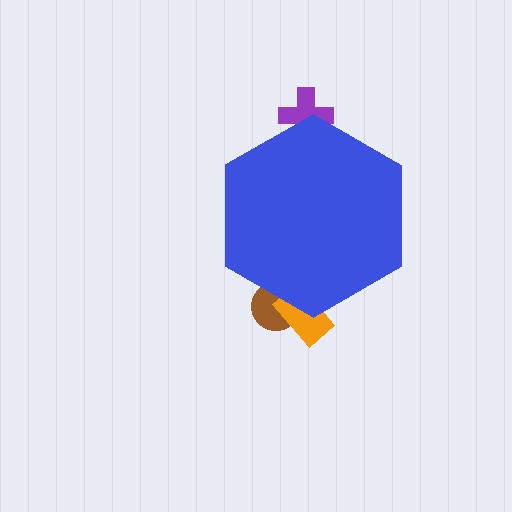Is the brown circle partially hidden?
Yes, the brown circle is partially hidden behind the blue hexagon.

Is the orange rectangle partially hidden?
Yes, the orange rectangle is partially hidden behind the blue hexagon.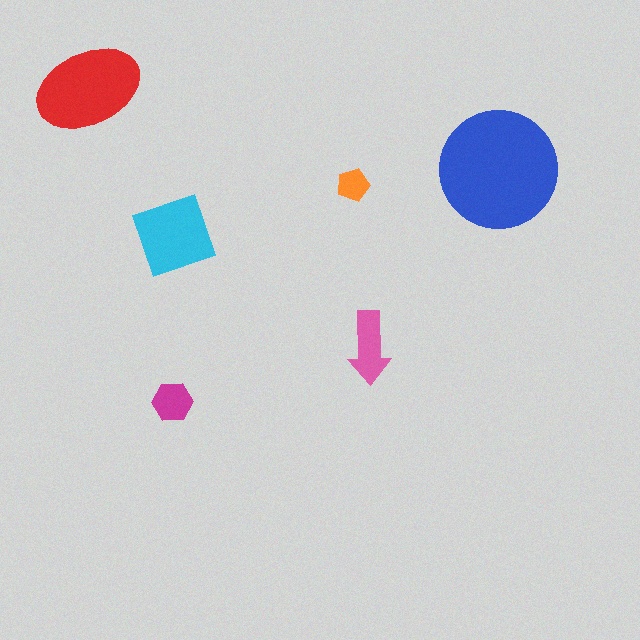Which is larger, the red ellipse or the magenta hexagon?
The red ellipse.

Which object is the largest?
The blue circle.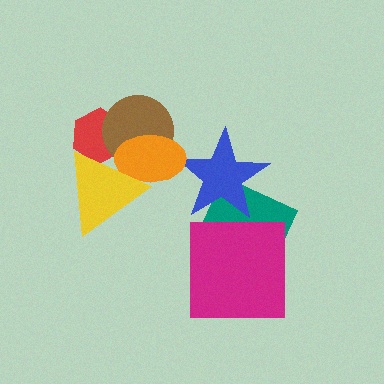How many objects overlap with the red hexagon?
3 objects overlap with the red hexagon.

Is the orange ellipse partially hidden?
Yes, it is partially covered by another shape.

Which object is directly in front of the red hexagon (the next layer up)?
The brown circle is directly in front of the red hexagon.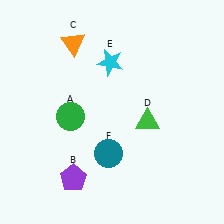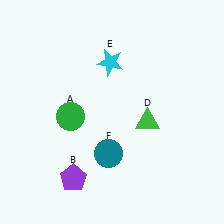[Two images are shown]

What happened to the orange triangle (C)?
The orange triangle (C) was removed in Image 2. It was in the top-left area of Image 1.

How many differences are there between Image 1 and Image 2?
There is 1 difference between the two images.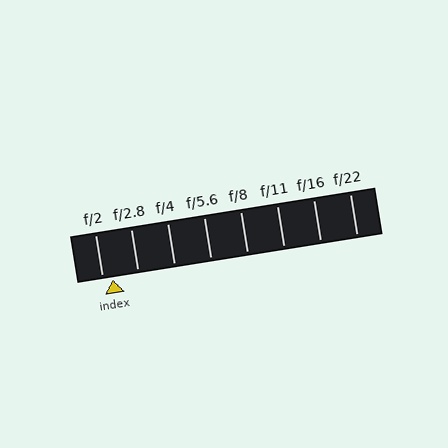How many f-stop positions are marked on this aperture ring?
There are 8 f-stop positions marked.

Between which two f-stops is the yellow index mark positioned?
The index mark is between f/2 and f/2.8.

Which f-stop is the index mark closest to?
The index mark is closest to f/2.